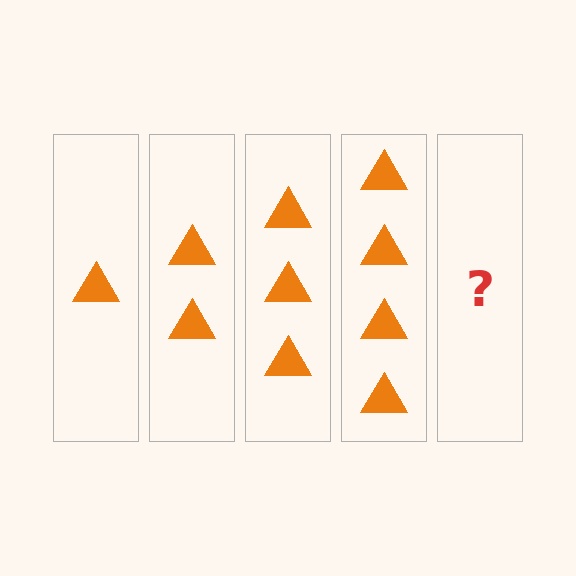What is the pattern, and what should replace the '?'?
The pattern is that each step adds one more triangle. The '?' should be 5 triangles.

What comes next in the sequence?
The next element should be 5 triangles.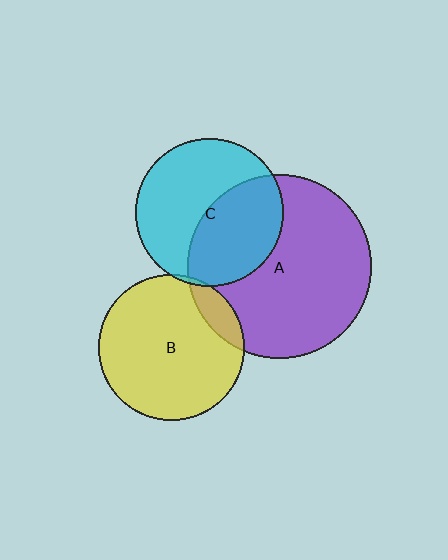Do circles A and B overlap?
Yes.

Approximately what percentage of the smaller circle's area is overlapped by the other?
Approximately 10%.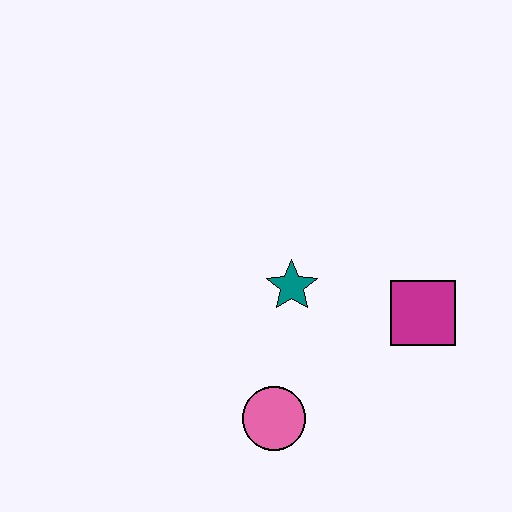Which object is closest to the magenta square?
The teal star is closest to the magenta square.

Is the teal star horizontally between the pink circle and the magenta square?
Yes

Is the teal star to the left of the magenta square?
Yes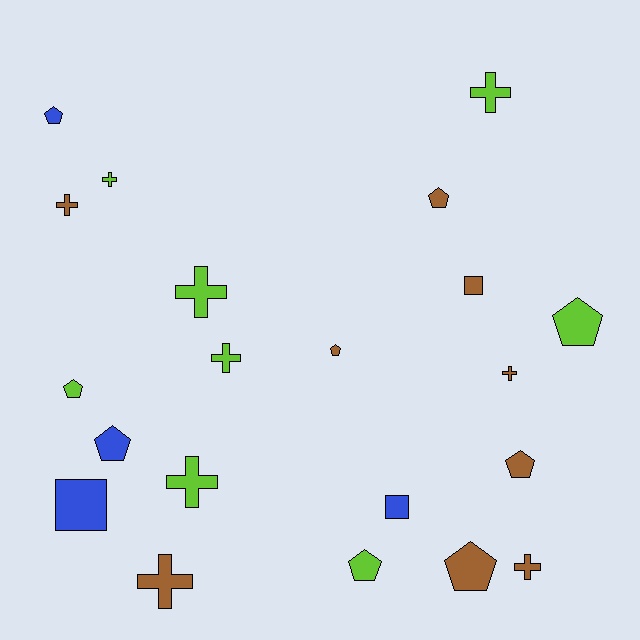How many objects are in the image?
There are 21 objects.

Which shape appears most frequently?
Pentagon, with 9 objects.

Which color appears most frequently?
Brown, with 9 objects.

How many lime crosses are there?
There are 5 lime crosses.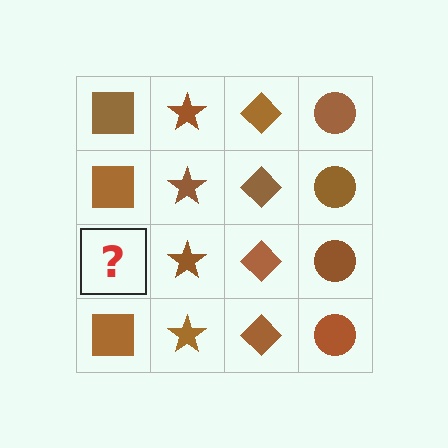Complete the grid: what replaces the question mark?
The question mark should be replaced with a brown square.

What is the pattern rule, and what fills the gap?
The rule is that each column has a consistent shape. The gap should be filled with a brown square.